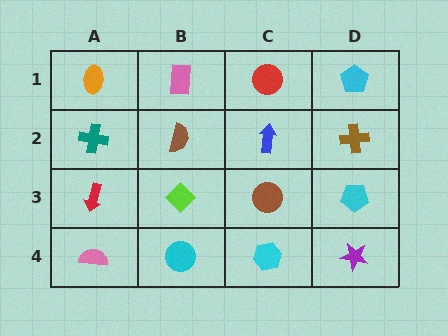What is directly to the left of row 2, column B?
A teal cross.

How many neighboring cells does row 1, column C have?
3.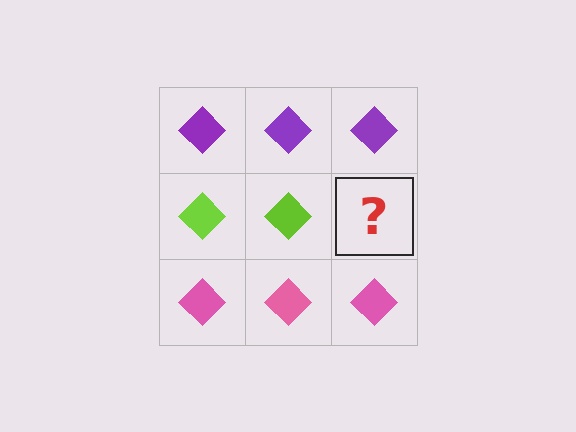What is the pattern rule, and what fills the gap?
The rule is that each row has a consistent color. The gap should be filled with a lime diamond.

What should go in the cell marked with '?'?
The missing cell should contain a lime diamond.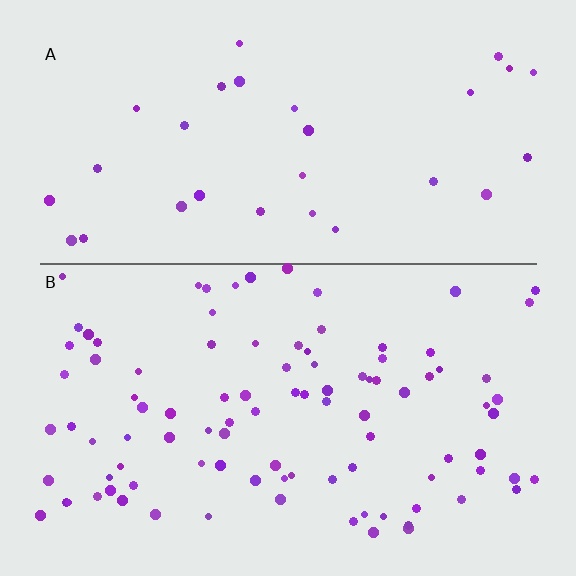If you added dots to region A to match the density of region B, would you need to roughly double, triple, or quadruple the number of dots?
Approximately triple.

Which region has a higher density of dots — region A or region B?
B (the bottom).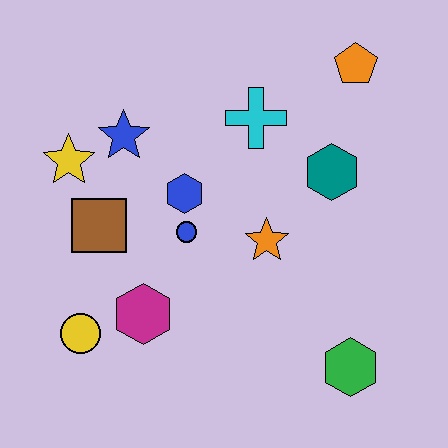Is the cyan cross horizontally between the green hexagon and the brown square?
Yes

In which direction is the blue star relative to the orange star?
The blue star is to the left of the orange star.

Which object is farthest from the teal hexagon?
The yellow circle is farthest from the teal hexagon.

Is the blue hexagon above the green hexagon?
Yes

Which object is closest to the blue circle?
The blue hexagon is closest to the blue circle.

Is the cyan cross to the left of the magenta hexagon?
No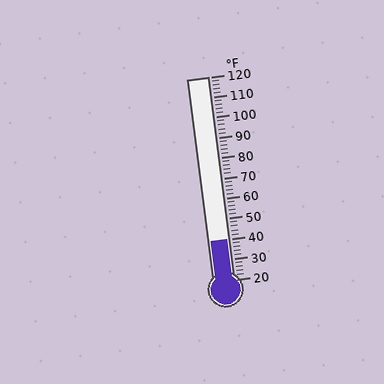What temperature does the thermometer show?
The thermometer shows approximately 40°F.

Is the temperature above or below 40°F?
The temperature is at 40°F.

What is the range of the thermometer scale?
The thermometer scale ranges from 20°F to 120°F.